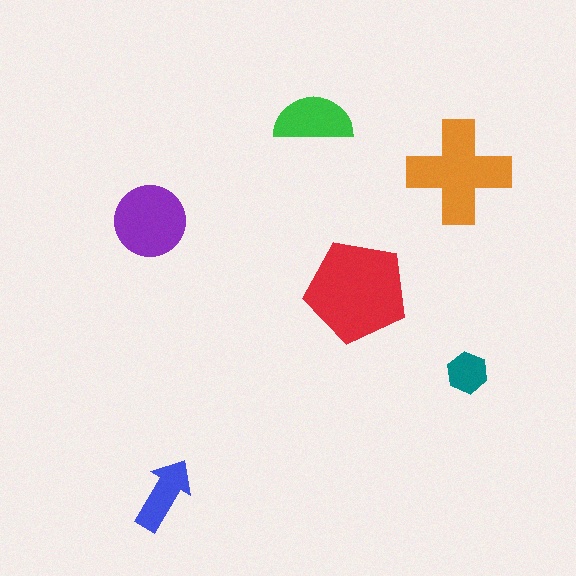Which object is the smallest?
The teal hexagon.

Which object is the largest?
The red pentagon.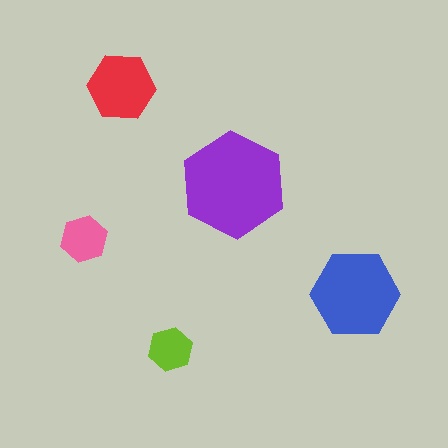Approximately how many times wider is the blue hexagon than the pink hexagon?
About 2 times wider.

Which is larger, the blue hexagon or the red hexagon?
The blue one.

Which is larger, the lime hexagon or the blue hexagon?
The blue one.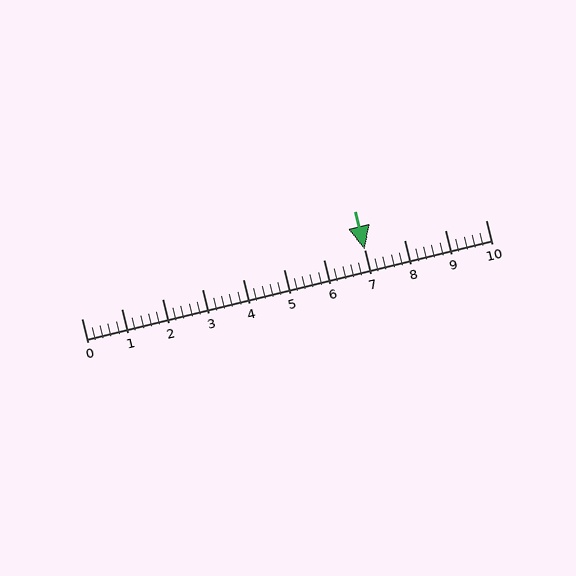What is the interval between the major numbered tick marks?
The major tick marks are spaced 1 units apart.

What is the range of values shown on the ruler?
The ruler shows values from 0 to 10.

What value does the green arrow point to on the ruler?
The green arrow points to approximately 7.0.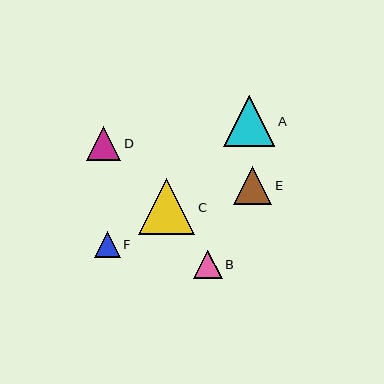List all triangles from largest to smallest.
From largest to smallest: C, A, E, D, B, F.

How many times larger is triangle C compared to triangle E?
Triangle C is approximately 1.5 times the size of triangle E.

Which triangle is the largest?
Triangle C is the largest with a size of approximately 56 pixels.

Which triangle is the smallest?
Triangle F is the smallest with a size of approximately 26 pixels.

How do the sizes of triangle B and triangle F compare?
Triangle B and triangle F are approximately the same size.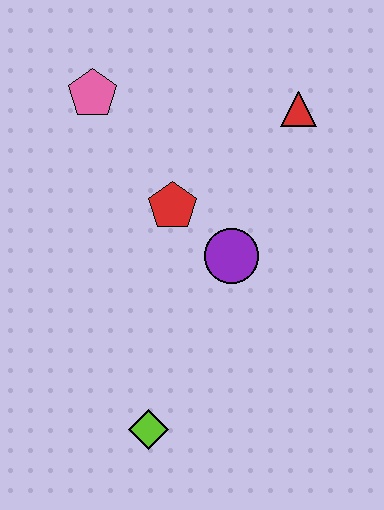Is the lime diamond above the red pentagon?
No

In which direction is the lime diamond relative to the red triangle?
The lime diamond is below the red triangle.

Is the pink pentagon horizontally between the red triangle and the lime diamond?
No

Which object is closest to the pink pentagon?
The red pentagon is closest to the pink pentagon.